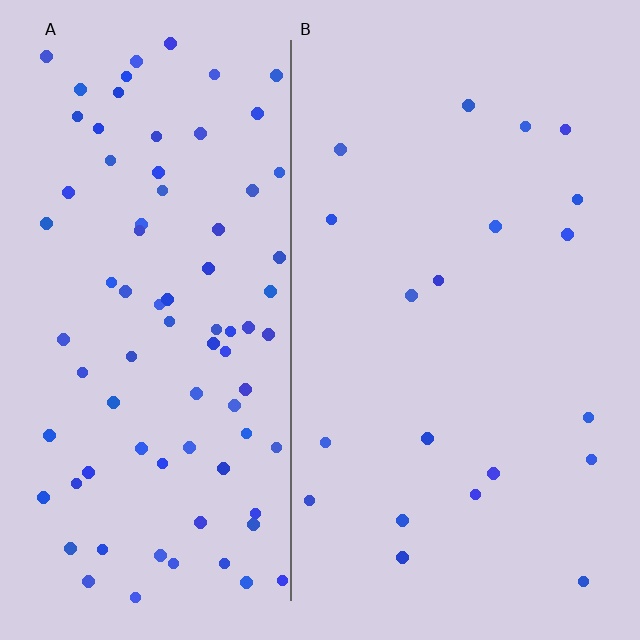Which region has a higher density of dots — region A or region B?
A (the left).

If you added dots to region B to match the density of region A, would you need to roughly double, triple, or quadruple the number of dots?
Approximately quadruple.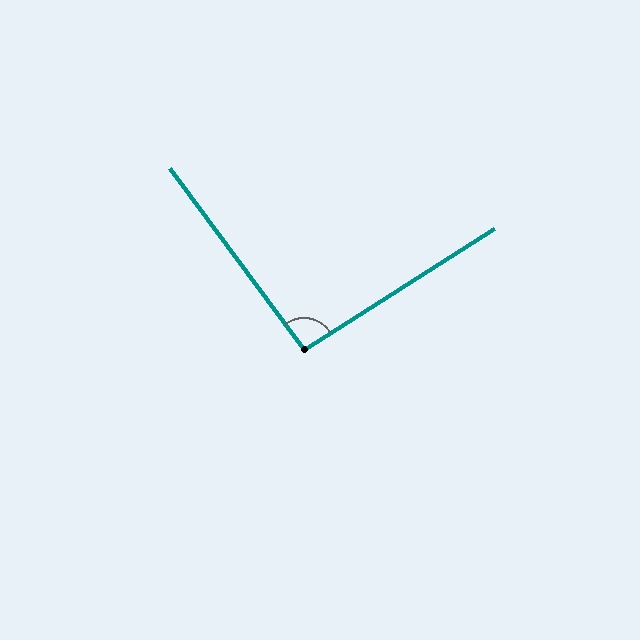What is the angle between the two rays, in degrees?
Approximately 94 degrees.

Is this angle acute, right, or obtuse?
It is approximately a right angle.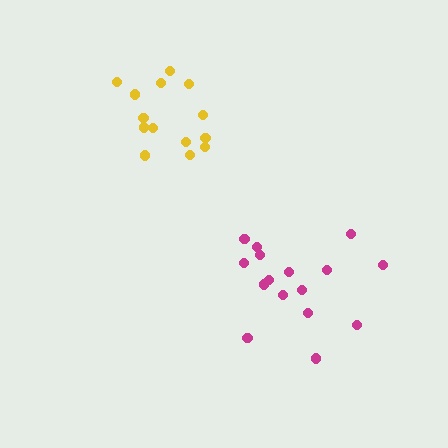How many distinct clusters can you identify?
There are 2 distinct clusters.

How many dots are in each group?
Group 1: 16 dots, Group 2: 14 dots (30 total).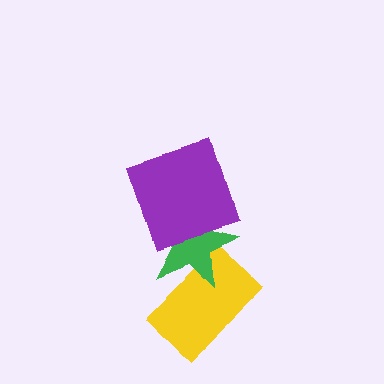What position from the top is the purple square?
The purple square is 1st from the top.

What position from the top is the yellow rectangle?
The yellow rectangle is 3rd from the top.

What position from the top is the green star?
The green star is 2nd from the top.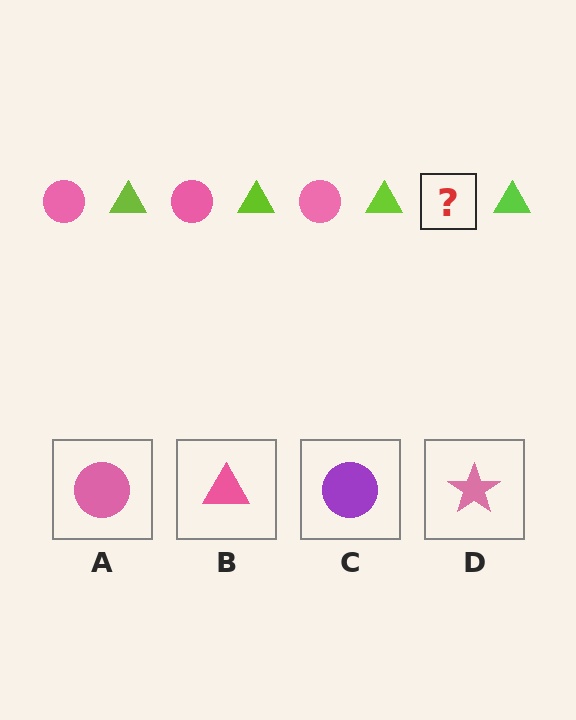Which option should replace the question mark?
Option A.